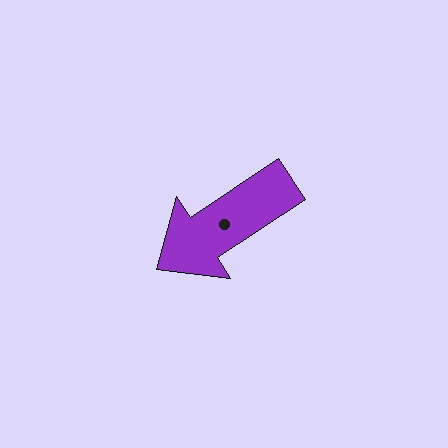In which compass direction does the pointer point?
Southwest.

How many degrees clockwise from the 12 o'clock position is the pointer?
Approximately 236 degrees.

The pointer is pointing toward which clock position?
Roughly 8 o'clock.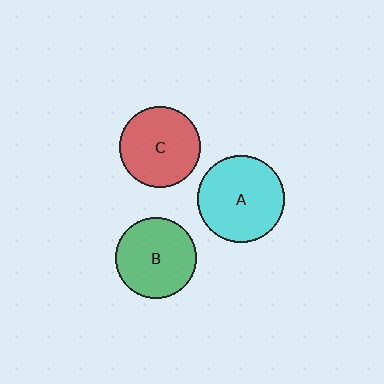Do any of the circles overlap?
No, none of the circles overlap.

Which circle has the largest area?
Circle A (cyan).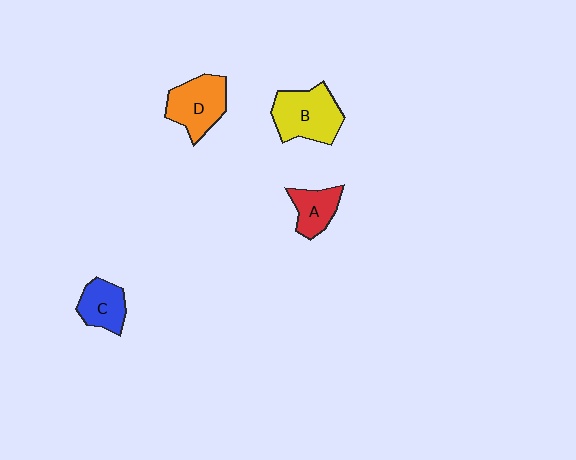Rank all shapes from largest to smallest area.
From largest to smallest: B (yellow), D (orange), C (blue), A (red).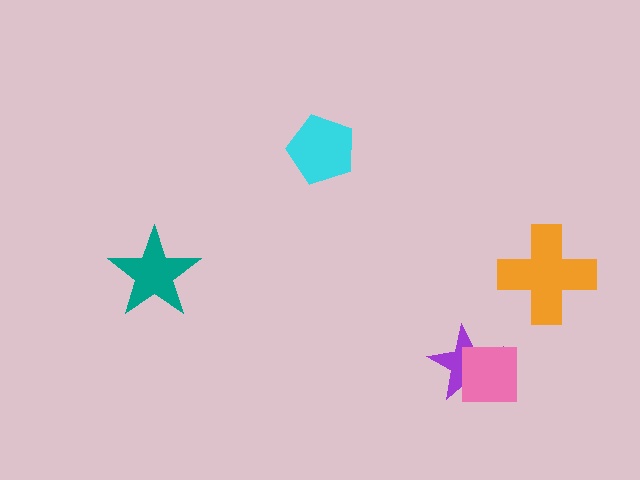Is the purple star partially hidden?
Yes, it is partially covered by another shape.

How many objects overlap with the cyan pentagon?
0 objects overlap with the cyan pentagon.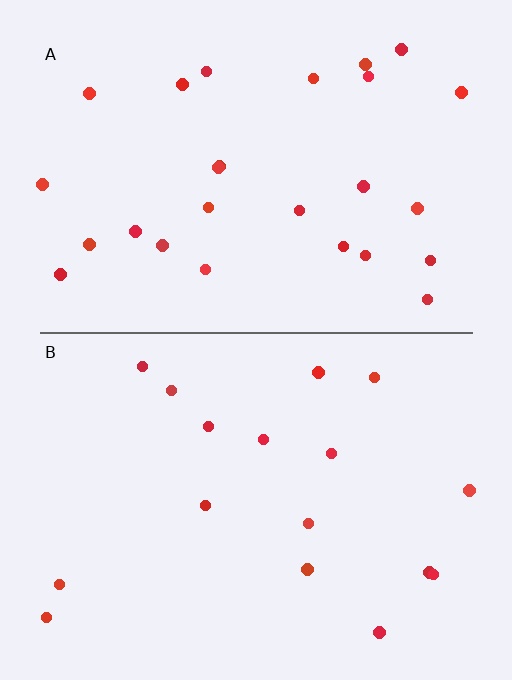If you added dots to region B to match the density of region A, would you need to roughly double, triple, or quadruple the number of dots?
Approximately double.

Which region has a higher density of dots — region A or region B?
A (the top).